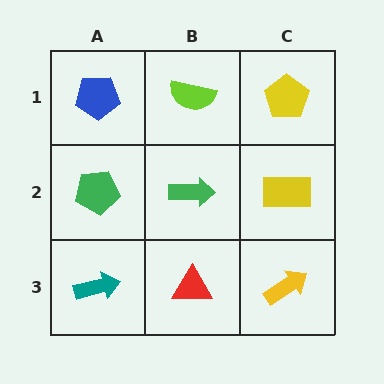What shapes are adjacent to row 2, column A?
A blue pentagon (row 1, column A), a teal arrow (row 3, column A), a green arrow (row 2, column B).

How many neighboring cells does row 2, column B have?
4.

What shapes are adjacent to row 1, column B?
A green arrow (row 2, column B), a blue pentagon (row 1, column A), a yellow pentagon (row 1, column C).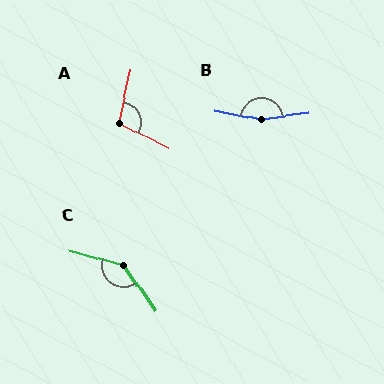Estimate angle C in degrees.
Approximately 141 degrees.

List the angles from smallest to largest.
A (105°), C (141°), B (161°).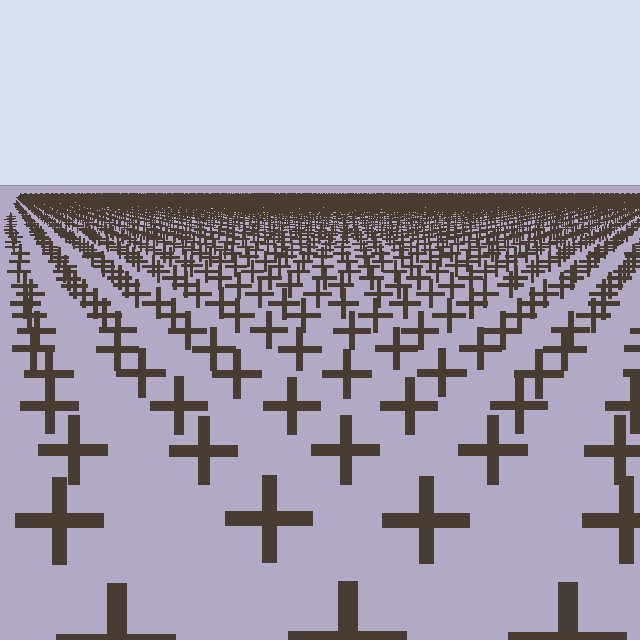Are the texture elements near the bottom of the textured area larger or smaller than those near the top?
Larger. Near the bottom, elements are closer to the viewer and appear at a bigger on-screen size.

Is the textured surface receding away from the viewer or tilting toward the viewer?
The surface is receding away from the viewer. Texture elements get smaller and denser toward the top.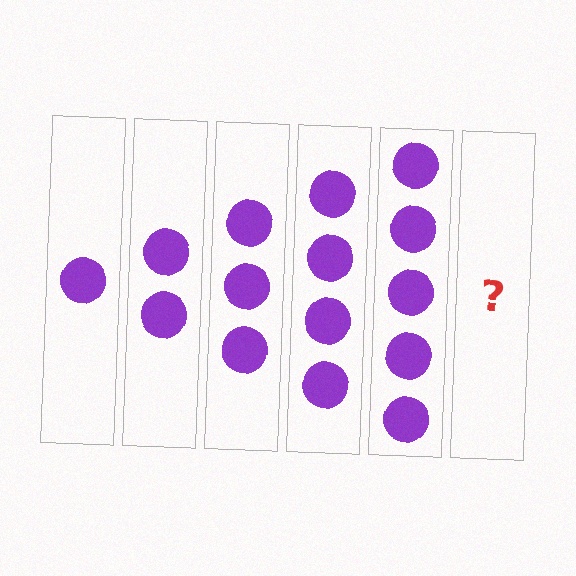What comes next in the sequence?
The next element should be 6 circles.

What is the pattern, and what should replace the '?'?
The pattern is that each step adds one more circle. The '?' should be 6 circles.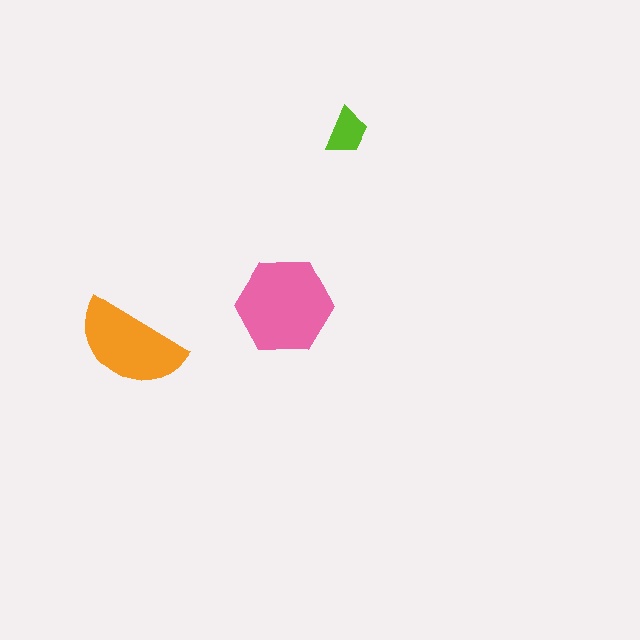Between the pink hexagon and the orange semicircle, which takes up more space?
The pink hexagon.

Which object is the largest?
The pink hexagon.